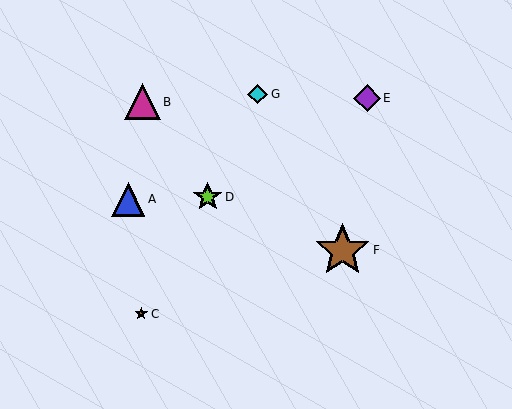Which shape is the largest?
The brown star (labeled F) is the largest.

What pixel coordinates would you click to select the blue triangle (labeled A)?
Click at (128, 199) to select the blue triangle A.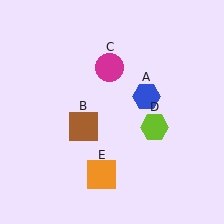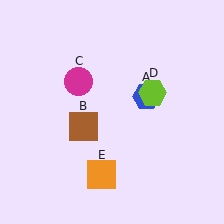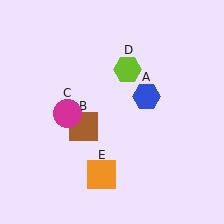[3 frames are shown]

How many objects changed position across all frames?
2 objects changed position: magenta circle (object C), lime hexagon (object D).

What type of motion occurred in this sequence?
The magenta circle (object C), lime hexagon (object D) rotated counterclockwise around the center of the scene.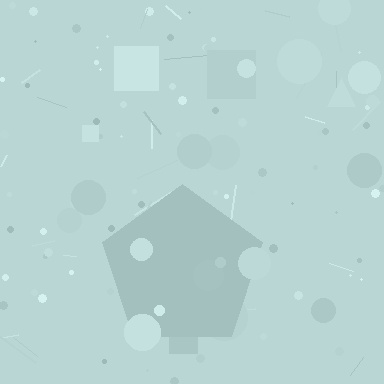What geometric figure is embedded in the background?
A pentagon is embedded in the background.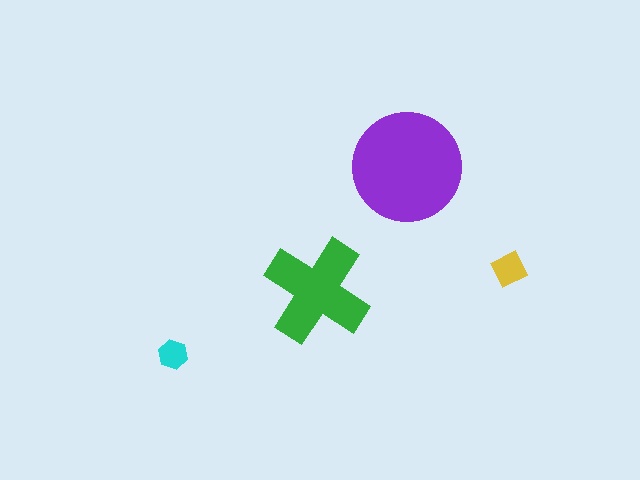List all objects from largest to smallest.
The purple circle, the green cross, the yellow diamond, the cyan hexagon.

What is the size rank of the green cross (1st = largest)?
2nd.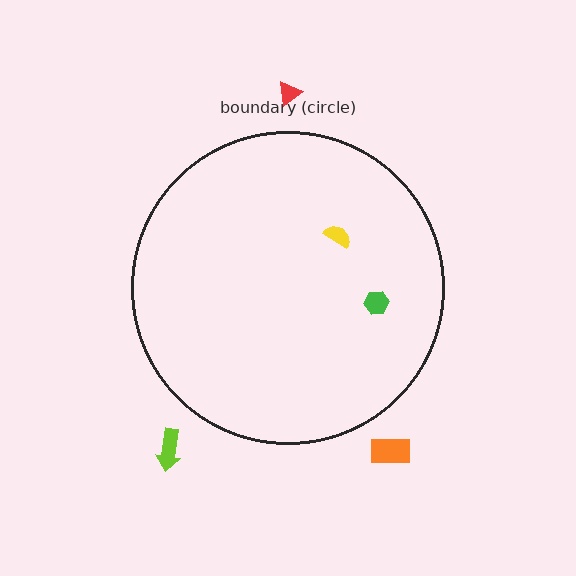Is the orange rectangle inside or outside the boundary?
Outside.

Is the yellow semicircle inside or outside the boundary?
Inside.